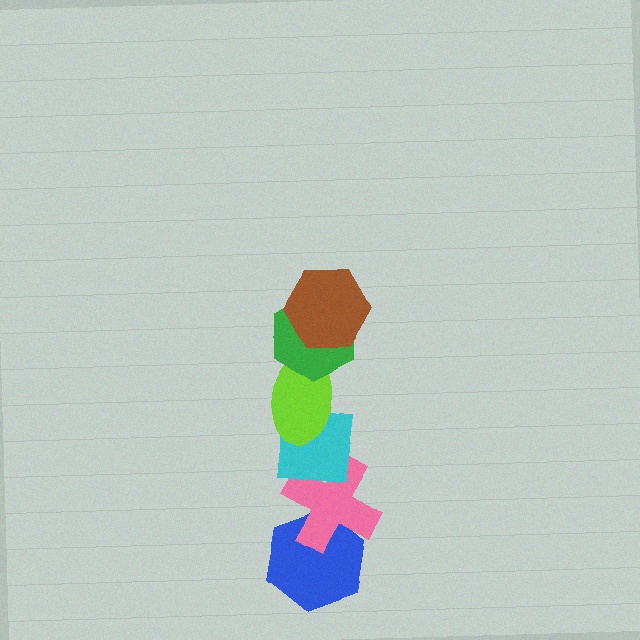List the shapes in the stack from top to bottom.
From top to bottom: the brown hexagon, the green hexagon, the lime ellipse, the cyan square, the pink cross, the blue hexagon.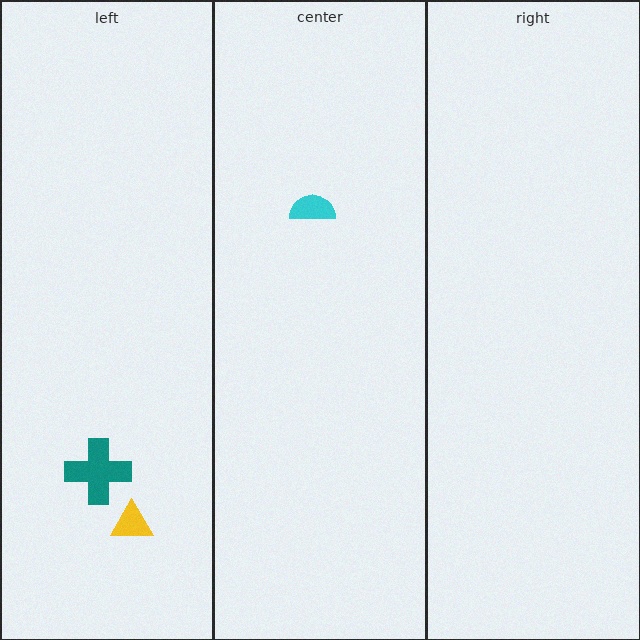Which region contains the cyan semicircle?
The center region.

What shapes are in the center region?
The cyan semicircle.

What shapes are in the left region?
The yellow triangle, the teal cross.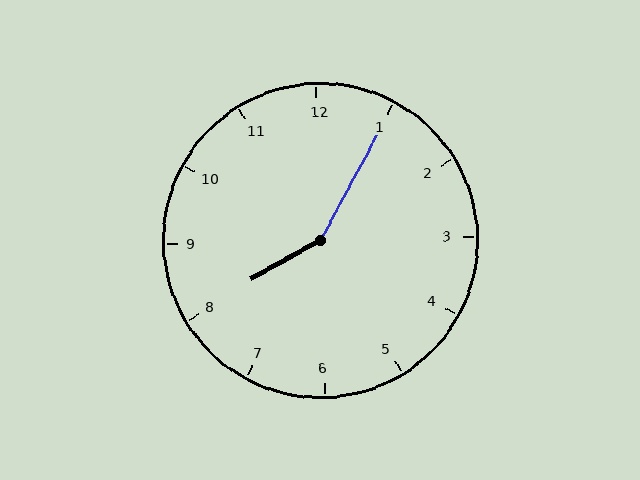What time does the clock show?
8:05.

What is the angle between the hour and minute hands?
Approximately 148 degrees.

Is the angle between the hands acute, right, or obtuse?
It is obtuse.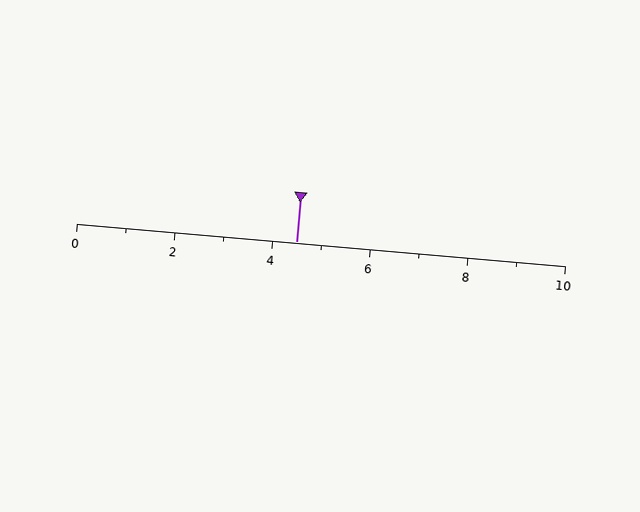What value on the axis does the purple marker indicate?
The marker indicates approximately 4.5.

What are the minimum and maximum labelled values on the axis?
The axis runs from 0 to 10.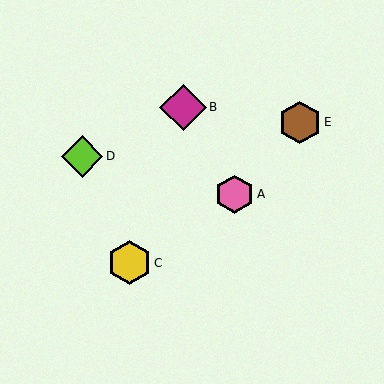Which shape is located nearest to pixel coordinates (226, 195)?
The pink hexagon (labeled A) at (234, 194) is nearest to that location.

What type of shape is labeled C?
Shape C is a yellow hexagon.